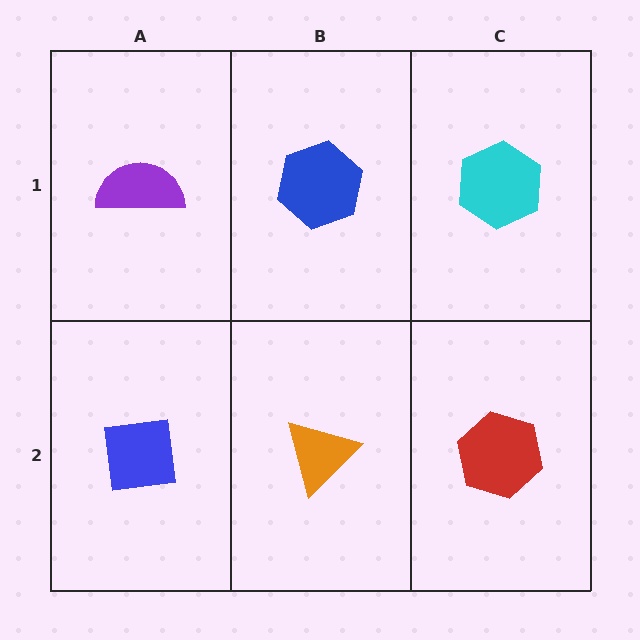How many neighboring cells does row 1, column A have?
2.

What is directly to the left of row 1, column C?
A blue hexagon.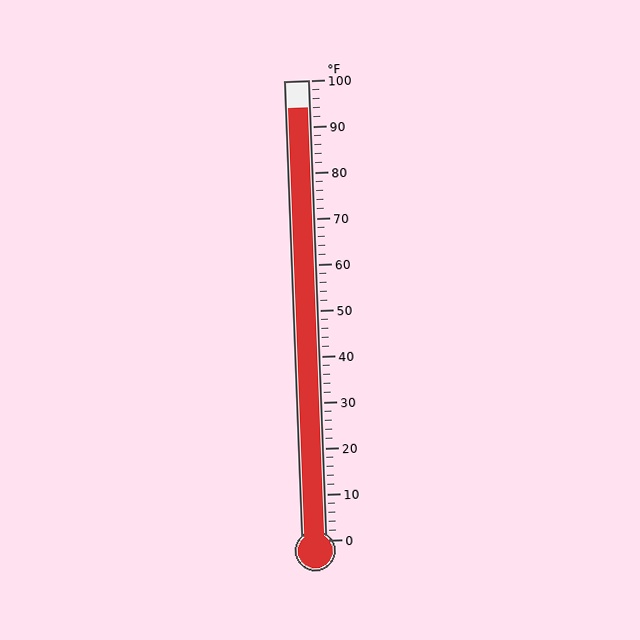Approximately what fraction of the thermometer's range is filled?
The thermometer is filled to approximately 95% of its range.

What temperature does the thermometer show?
The thermometer shows approximately 94°F.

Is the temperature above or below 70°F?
The temperature is above 70°F.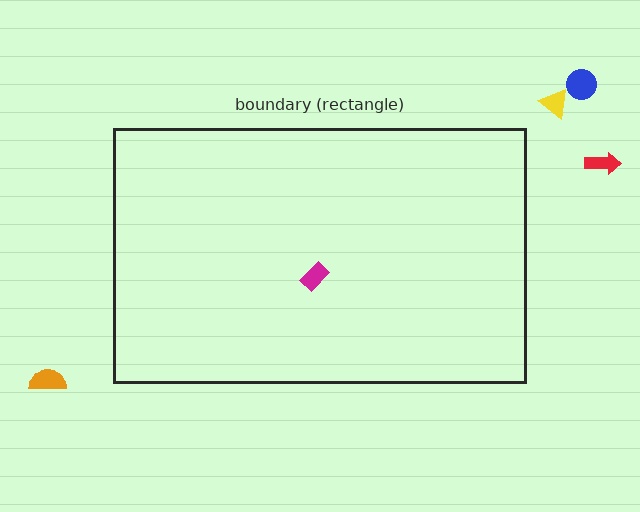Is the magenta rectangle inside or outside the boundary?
Inside.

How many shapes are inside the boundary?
1 inside, 4 outside.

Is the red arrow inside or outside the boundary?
Outside.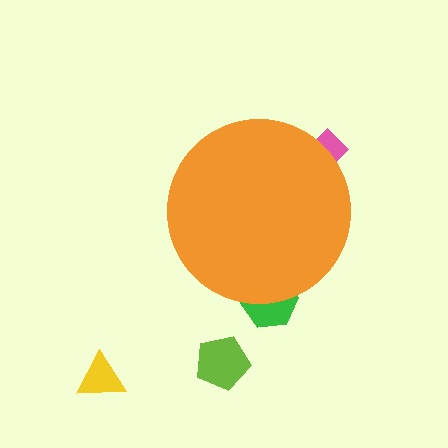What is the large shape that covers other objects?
An orange circle.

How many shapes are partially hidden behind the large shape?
2 shapes are partially hidden.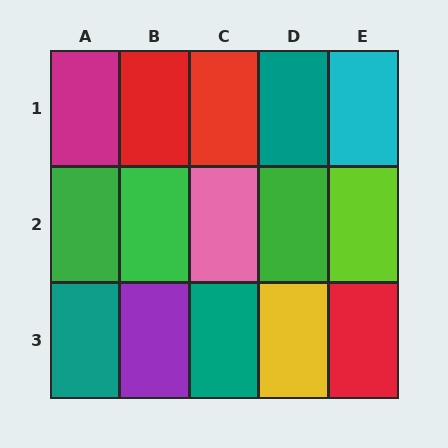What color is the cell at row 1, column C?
Red.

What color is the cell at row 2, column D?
Green.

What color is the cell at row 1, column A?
Magenta.